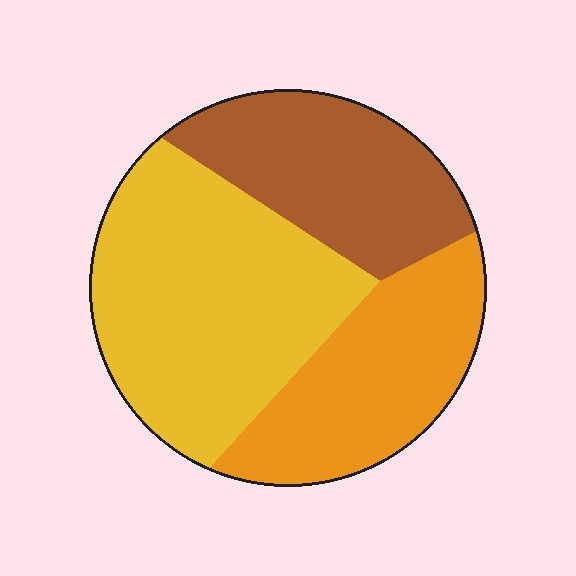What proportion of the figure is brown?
Brown takes up between a quarter and a half of the figure.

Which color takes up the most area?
Yellow, at roughly 45%.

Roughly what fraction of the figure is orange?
Orange takes up about one quarter (1/4) of the figure.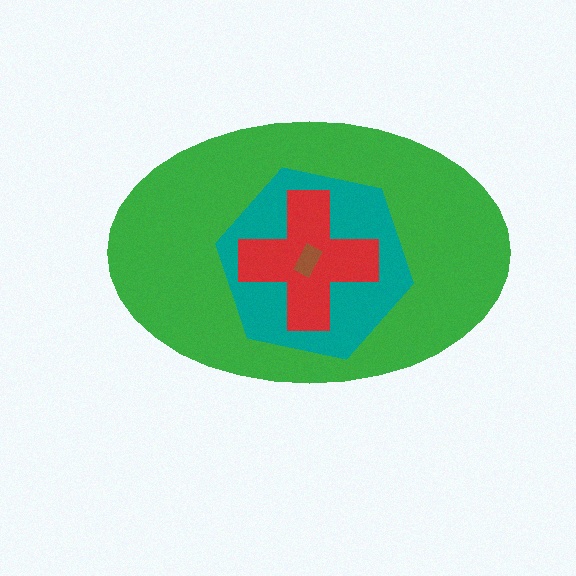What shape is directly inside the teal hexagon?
The red cross.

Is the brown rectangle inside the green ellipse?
Yes.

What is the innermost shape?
The brown rectangle.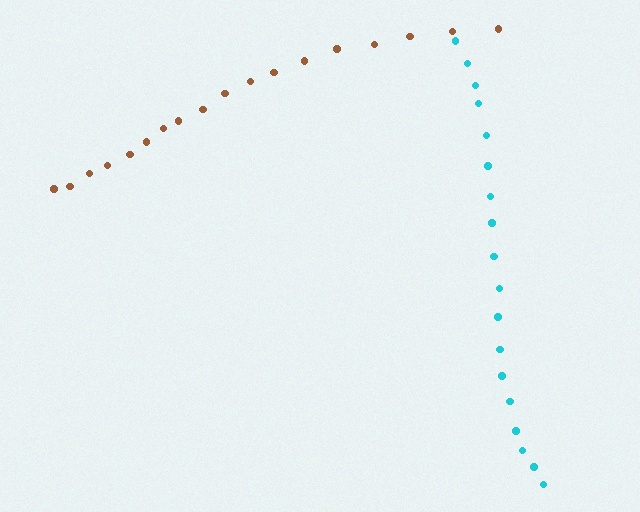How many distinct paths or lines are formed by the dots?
There are 2 distinct paths.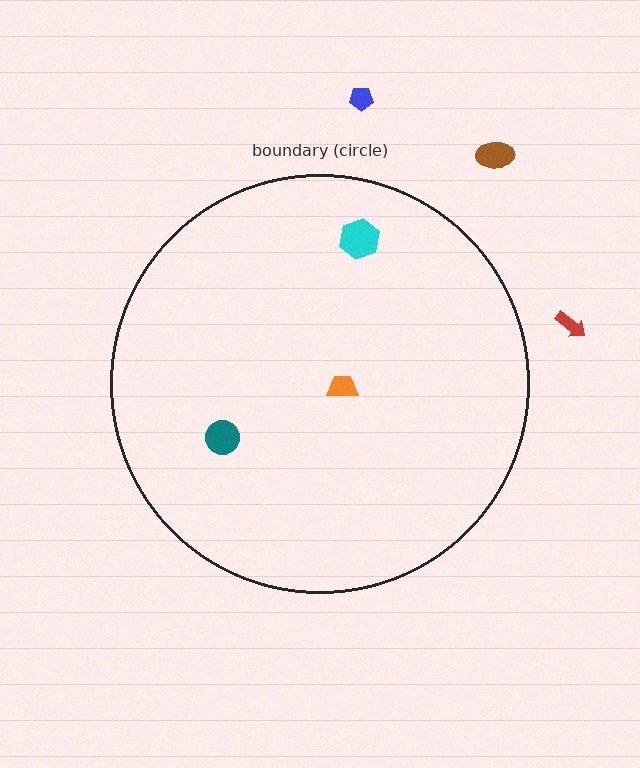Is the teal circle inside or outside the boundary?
Inside.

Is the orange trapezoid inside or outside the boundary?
Inside.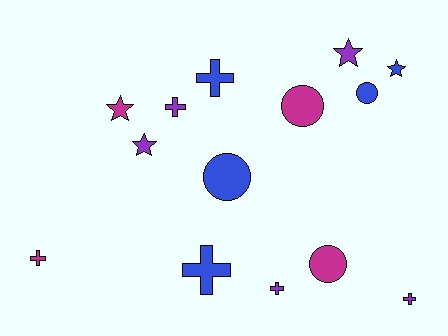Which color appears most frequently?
Purple, with 5 objects.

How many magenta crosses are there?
There is 1 magenta cross.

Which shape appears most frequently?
Cross, with 6 objects.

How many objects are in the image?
There are 14 objects.